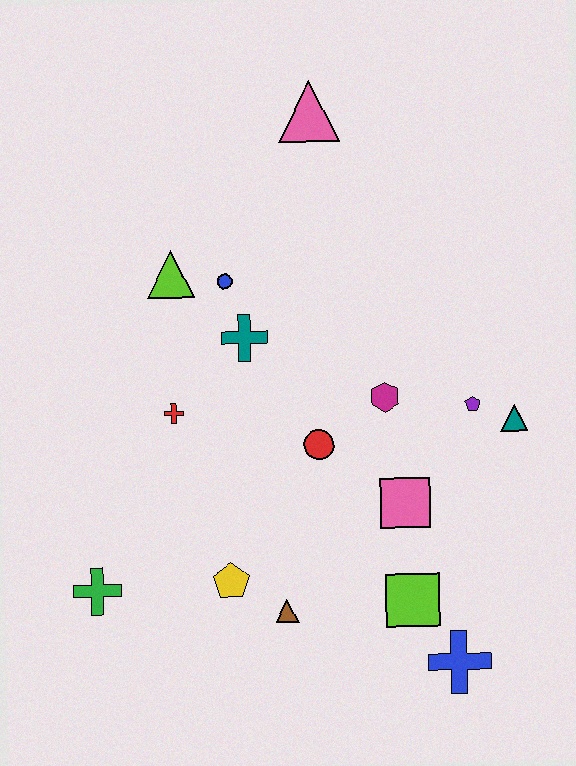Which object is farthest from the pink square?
The pink triangle is farthest from the pink square.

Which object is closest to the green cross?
The yellow pentagon is closest to the green cross.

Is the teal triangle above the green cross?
Yes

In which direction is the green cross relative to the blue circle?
The green cross is below the blue circle.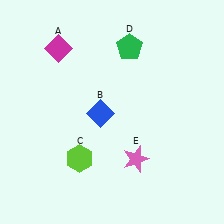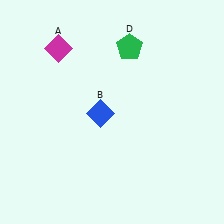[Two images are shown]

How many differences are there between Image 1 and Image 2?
There are 2 differences between the two images.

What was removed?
The pink star (E), the lime hexagon (C) were removed in Image 2.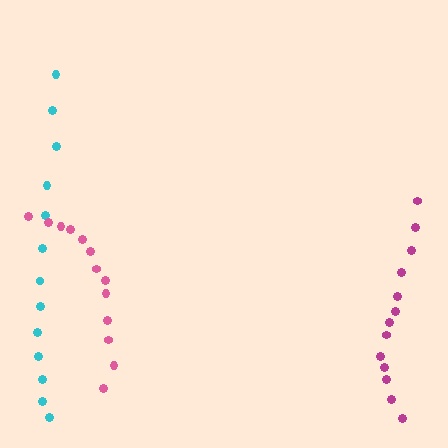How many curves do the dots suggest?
There are 3 distinct paths.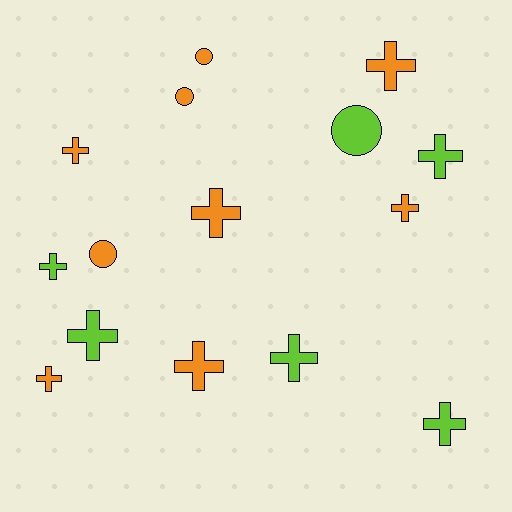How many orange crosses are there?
There are 6 orange crosses.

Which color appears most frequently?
Orange, with 9 objects.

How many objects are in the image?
There are 15 objects.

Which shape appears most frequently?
Cross, with 11 objects.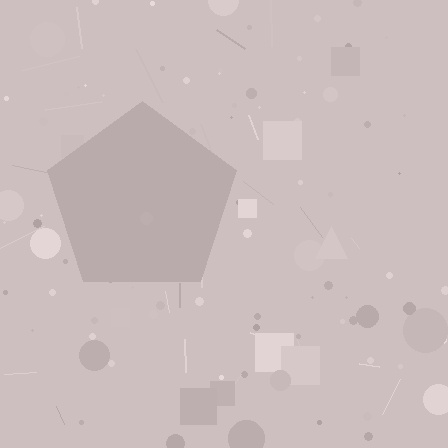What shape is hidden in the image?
A pentagon is hidden in the image.